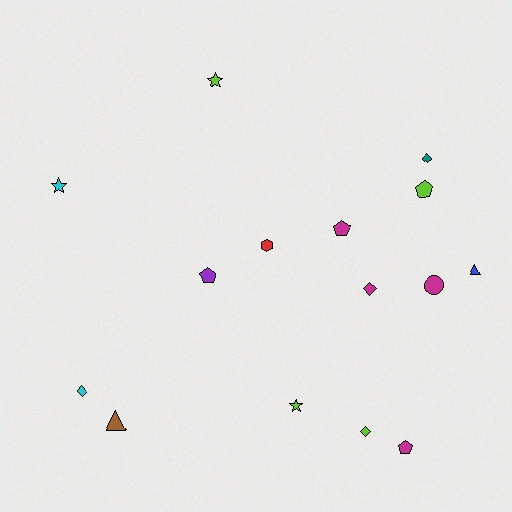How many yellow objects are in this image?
There are no yellow objects.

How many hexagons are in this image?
There is 1 hexagon.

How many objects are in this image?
There are 15 objects.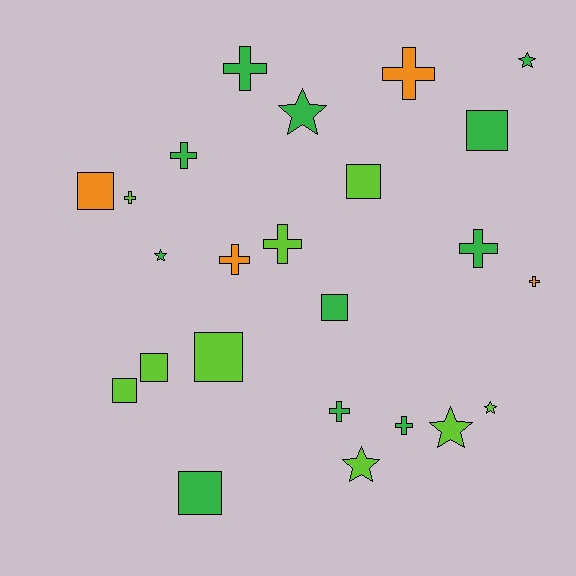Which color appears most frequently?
Green, with 11 objects.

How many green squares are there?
There are 3 green squares.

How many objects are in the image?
There are 24 objects.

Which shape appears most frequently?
Cross, with 10 objects.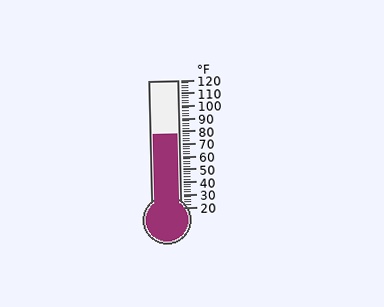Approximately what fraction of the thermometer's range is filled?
The thermometer is filled to approximately 60% of its range.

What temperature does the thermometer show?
The thermometer shows approximately 78°F.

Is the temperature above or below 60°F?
The temperature is above 60°F.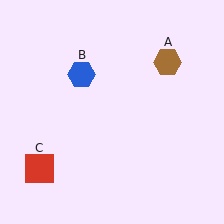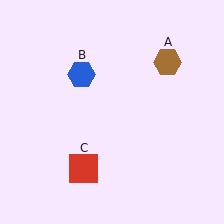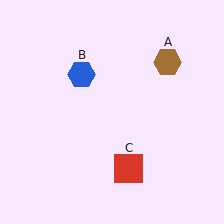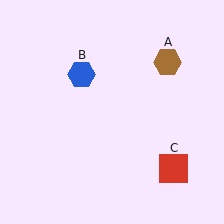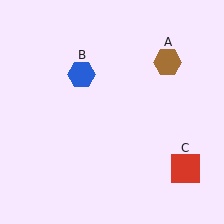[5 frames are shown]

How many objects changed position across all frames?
1 object changed position: red square (object C).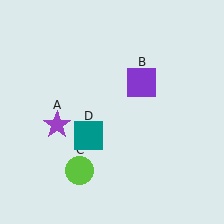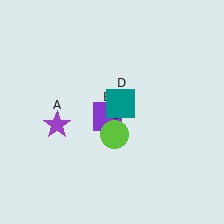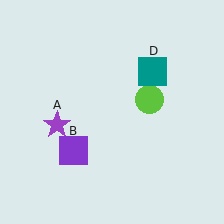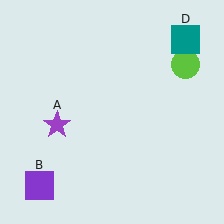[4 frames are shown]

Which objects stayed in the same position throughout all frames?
Purple star (object A) remained stationary.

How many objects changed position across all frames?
3 objects changed position: purple square (object B), lime circle (object C), teal square (object D).